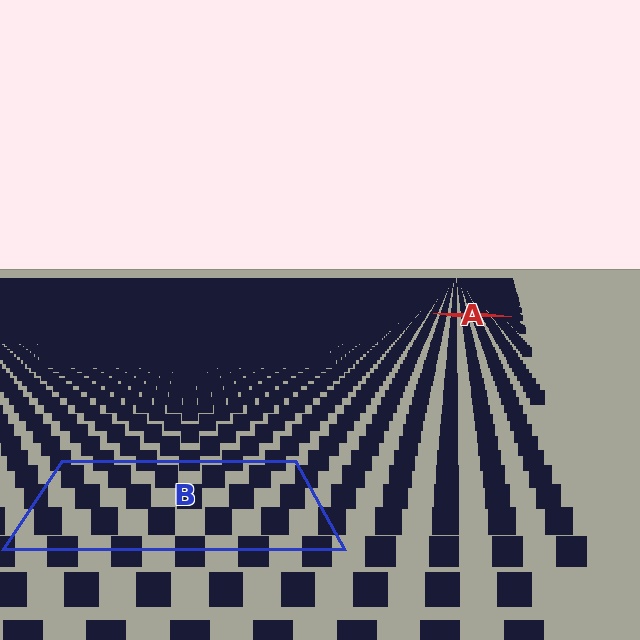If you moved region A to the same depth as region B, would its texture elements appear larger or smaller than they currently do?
They would appear larger. At a closer depth, the same texture elements are projected at a bigger on-screen size.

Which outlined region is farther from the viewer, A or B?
Region A is farther from the viewer — the texture elements inside it appear smaller and more densely packed.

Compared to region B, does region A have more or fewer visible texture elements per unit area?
Region A has more texture elements per unit area — they are packed more densely because it is farther away.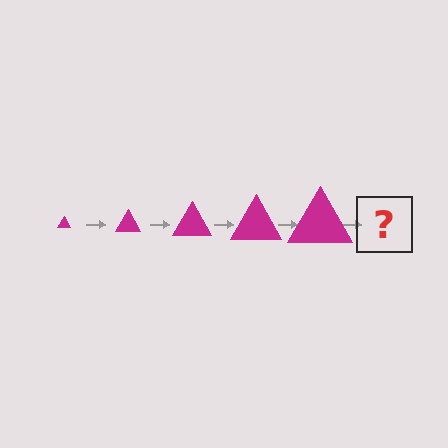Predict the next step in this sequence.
The next step is a magenta triangle, larger than the previous one.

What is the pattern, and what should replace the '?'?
The pattern is that the triangle gets progressively larger each step. The '?' should be a magenta triangle, larger than the previous one.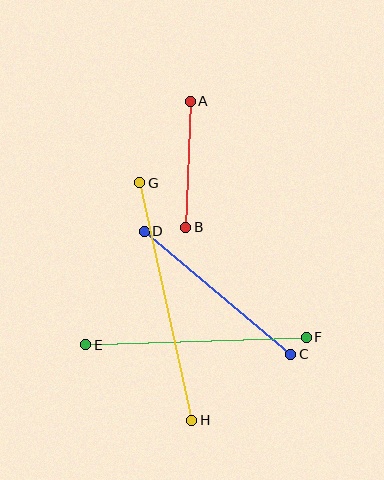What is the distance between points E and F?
The distance is approximately 221 pixels.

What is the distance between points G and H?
The distance is approximately 243 pixels.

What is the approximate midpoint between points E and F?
The midpoint is at approximately (196, 341) pixels.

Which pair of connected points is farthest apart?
Points G and H are farthest apart.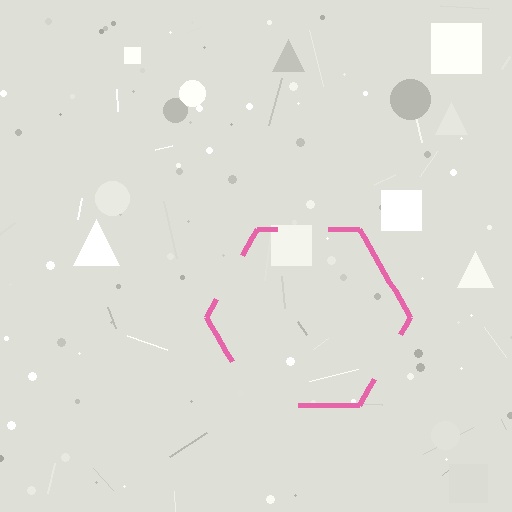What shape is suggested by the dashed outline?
The dashed outline suggests a hexagon.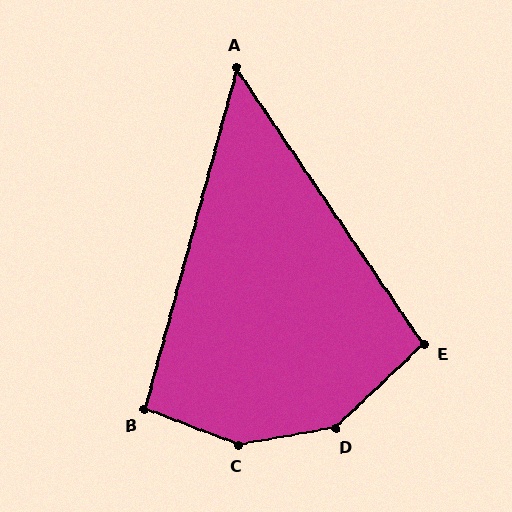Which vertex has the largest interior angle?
C, at approximately 149 degrees.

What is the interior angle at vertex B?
Approximately 96 degrees (obtuse).